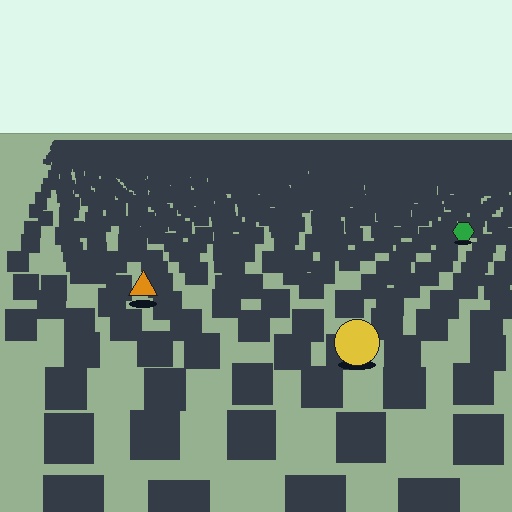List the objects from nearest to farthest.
From nearest to farthest: the yellow circle, the orange triangle, the green hexagon.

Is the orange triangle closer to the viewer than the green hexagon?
Yes. The orange triangle is closer — you can tell from the texture gradient: the ground texture is coarser near it.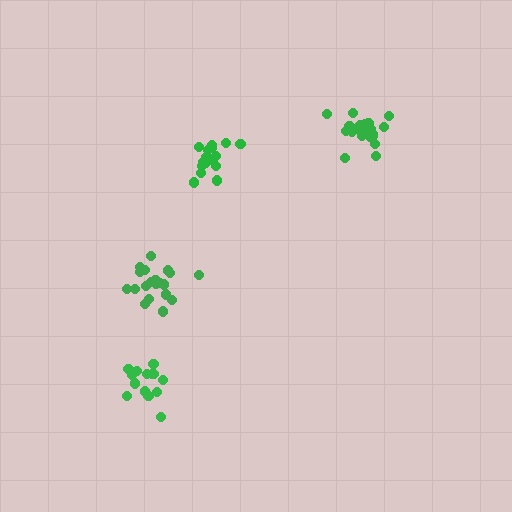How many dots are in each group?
Group 1: 17 dots, Group 2: 20 dots, Group 3: 21 dots, Group 4: 15 dots (73 total).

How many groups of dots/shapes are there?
There are 4 groups.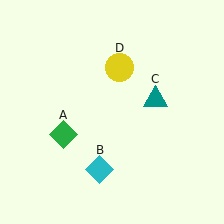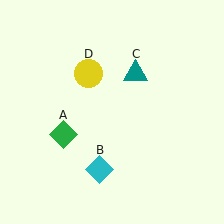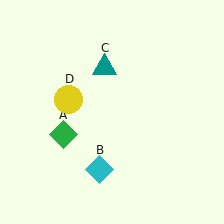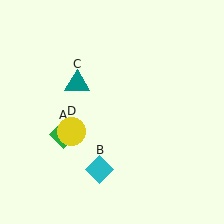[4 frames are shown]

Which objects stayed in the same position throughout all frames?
Green diamond (object A) and cyan diamond (object B) remained stationary.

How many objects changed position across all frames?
2 objects changed position: teal triangle (object C), yellow circle (object D).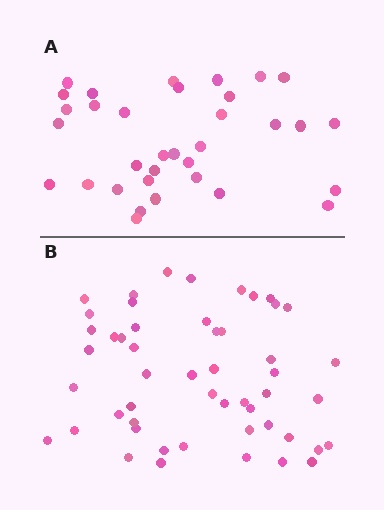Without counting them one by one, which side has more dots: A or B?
Region B (the bottom region) has more dots.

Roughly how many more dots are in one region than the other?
Region B has approximately 15 more dots than region A.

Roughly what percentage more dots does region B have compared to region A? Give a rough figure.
About 50% more.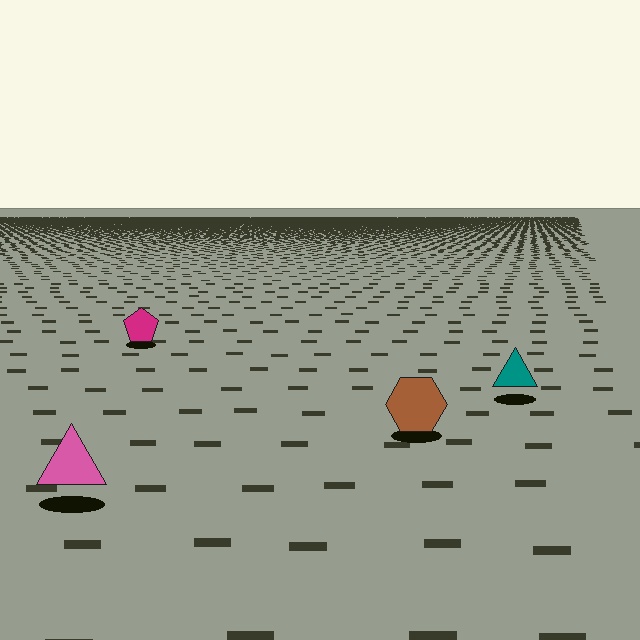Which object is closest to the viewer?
The pink triangle is closest. The texture marks near it are larger and more spread out.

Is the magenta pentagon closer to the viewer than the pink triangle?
No. The pink triangle is closer — you can tell from the texture gradient: the ground texture is coarser near it.